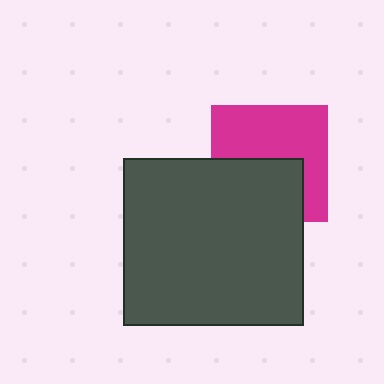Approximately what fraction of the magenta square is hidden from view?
Roughly 44% of the magenta square is hidden behind the dark gray rectangle.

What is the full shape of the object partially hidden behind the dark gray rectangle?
The partially hidden object is a magenta square.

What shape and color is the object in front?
The object in front is a dark gray rectangle.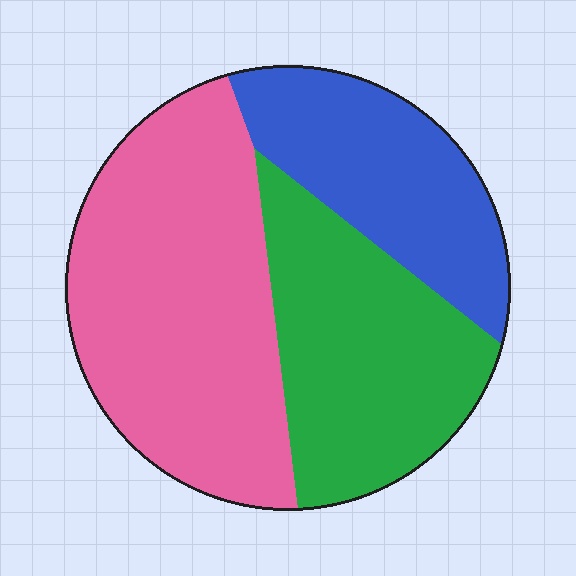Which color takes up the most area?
Pink, at roughly 45%.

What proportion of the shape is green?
Green covers 31% of the shape.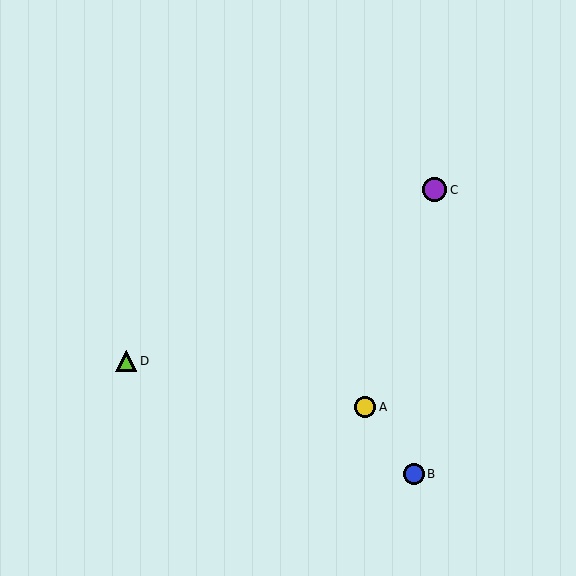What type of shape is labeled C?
Shape C is a purple circle.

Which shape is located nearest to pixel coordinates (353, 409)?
The yellow circle (labeled A) at (365, 407) is nearest to that location.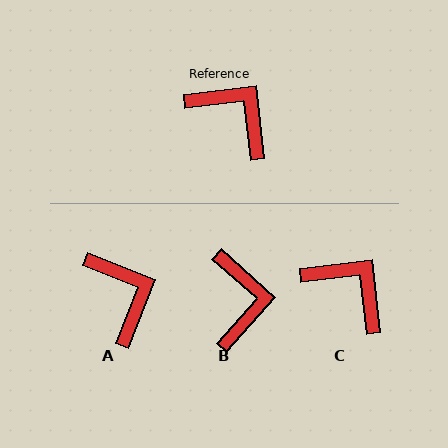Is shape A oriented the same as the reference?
No, it is off by about 28 degrees.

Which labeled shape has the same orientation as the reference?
C.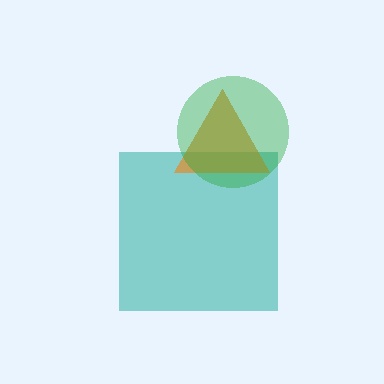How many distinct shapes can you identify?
There are 3 distinct shapes: a teal square, an orange triangle, a green circle.